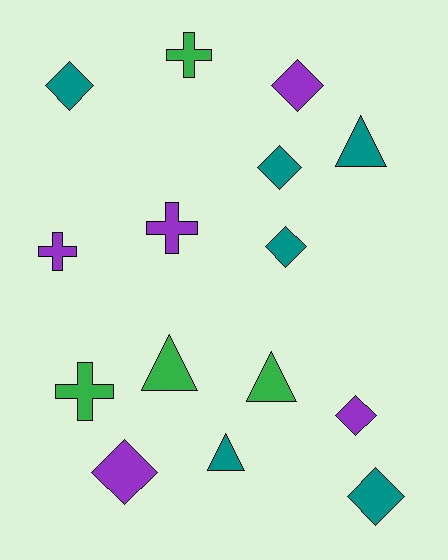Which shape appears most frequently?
Diamond, with 7 objects.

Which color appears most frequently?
Teal, with 6 objects.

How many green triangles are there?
There are 2 green triangles.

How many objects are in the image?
There are 15 objects.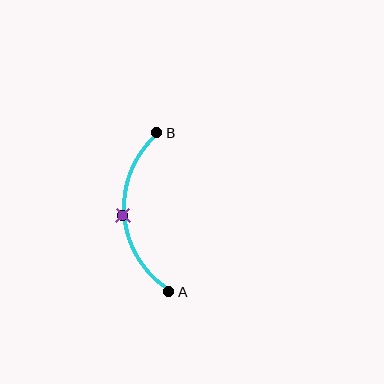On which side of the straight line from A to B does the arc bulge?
The arc bulges to the left of the straight line connecting A and B.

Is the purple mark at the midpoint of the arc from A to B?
Yes. The purple mark lies on the arc at equal arc-length from both A and B — it is the arc midpoint.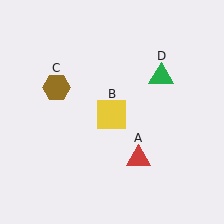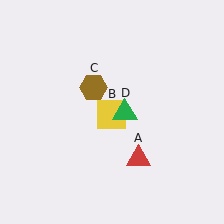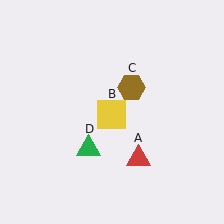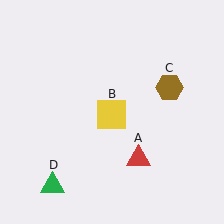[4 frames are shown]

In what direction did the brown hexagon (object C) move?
The brown hexagon (object C) moved right.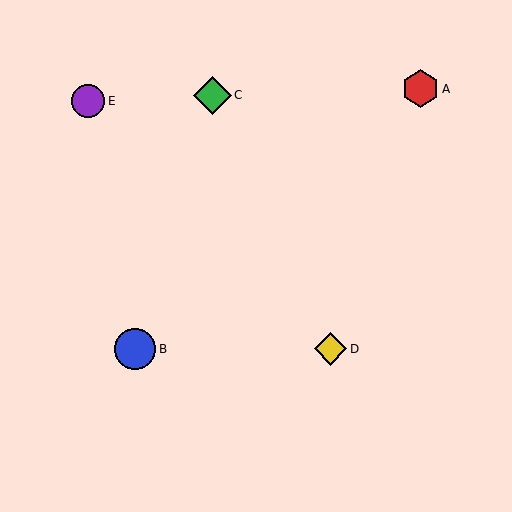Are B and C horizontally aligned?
No, B is at y≈349 and C is at y≈95.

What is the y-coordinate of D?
Object D is at y≈349.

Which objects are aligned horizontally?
Objects B, D are aligned horizontally.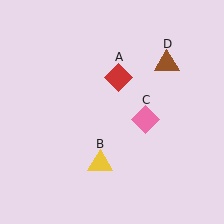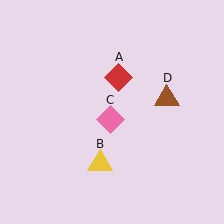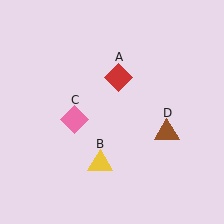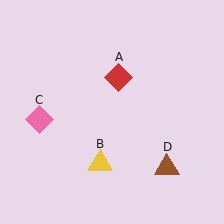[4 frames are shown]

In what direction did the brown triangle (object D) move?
The brown triangle (object D) moved down.